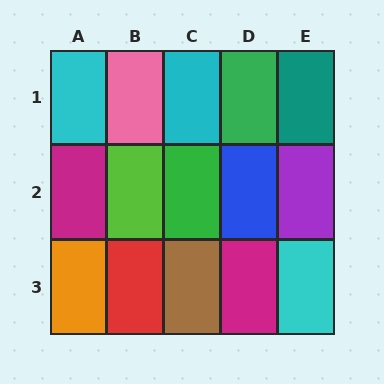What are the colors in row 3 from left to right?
Orange, red, brown, magenta, cyan.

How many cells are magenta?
2 cells are magenta.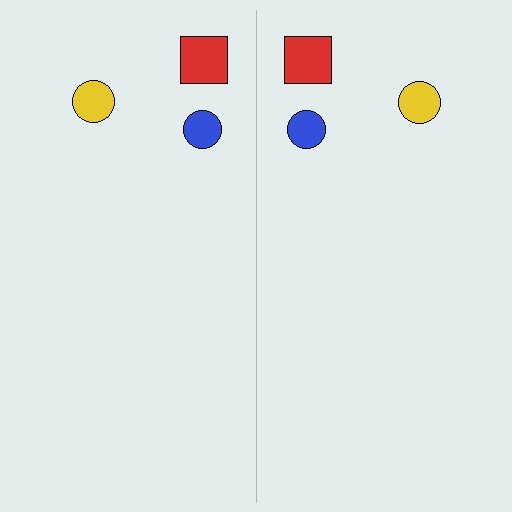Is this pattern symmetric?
Yes, this pattern has bilateral (reflection) symmetry.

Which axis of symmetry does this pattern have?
The pattern has a vertical axis of symmetry running through the center of the image.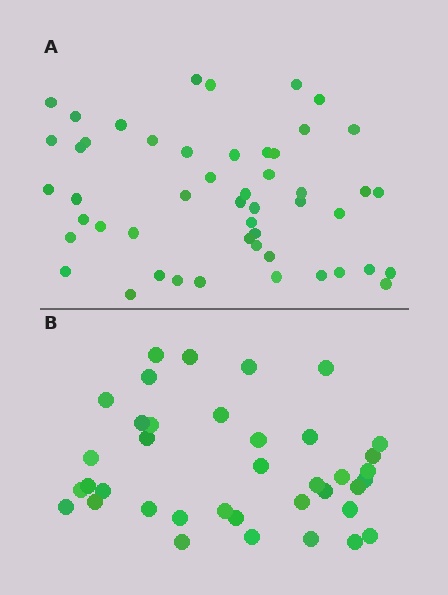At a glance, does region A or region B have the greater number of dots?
Region A (the top region) has more dots.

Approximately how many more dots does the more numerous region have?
Region A has roughly 12 or so more dots than region B.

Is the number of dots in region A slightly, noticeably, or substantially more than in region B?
Region A has noticeably more, but not dramatically so. The ratio is roughly 1.3 to 1.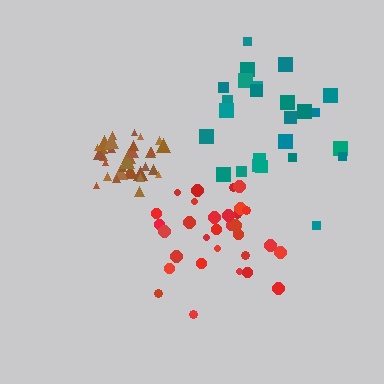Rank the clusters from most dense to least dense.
brown, red, teal.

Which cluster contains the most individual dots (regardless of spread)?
Brown (31).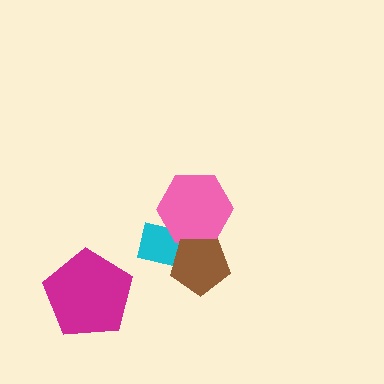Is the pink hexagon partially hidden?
Yes, it is partially covered by another shape.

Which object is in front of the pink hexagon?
The brown pentagon is in front of the pink hexagon.